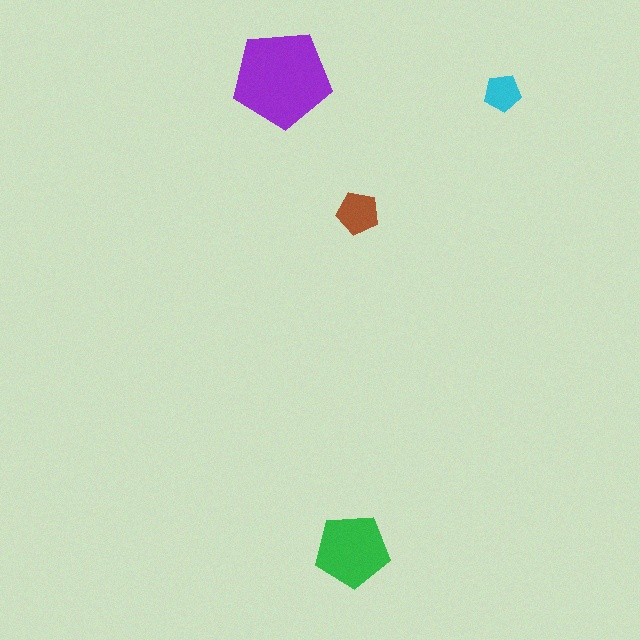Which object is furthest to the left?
The purple pentagon is leftmost.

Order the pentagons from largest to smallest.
the purple one, the green one, the brown one, the cyan one.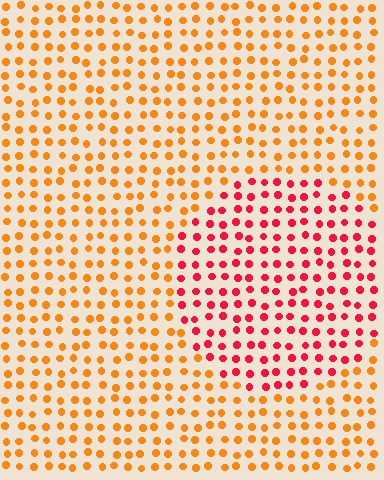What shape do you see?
I see a circle.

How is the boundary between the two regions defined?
The boundary is defined purely by a slight shift in hue (about 41 degrees). Spacing, size, and orientation are identical on both sides.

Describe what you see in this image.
The image is filled with small orange elements in a uniform arrangement. A circle-shaped region is visible where the elements are tinted to a slightly different hue, forming a subtle color boundary.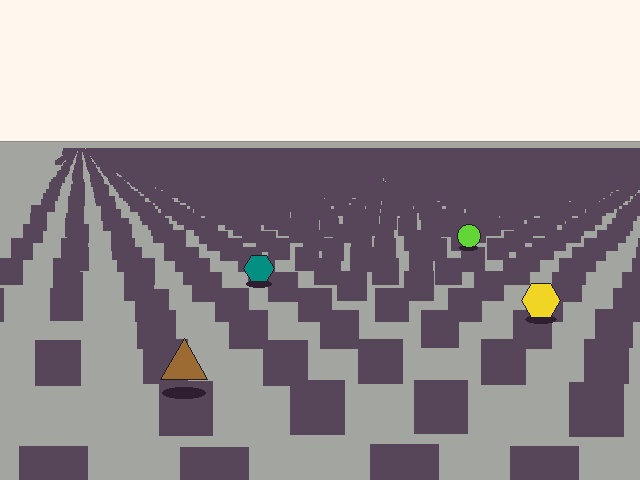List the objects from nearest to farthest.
From nearest to farthest: the brown triangle, the yellow hexagon, the teal hexagon, the lime circle.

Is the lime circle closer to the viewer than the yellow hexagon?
No. The yellow hexagon is closer — you can tell from the texture gradient: the ground texture is coarser near it.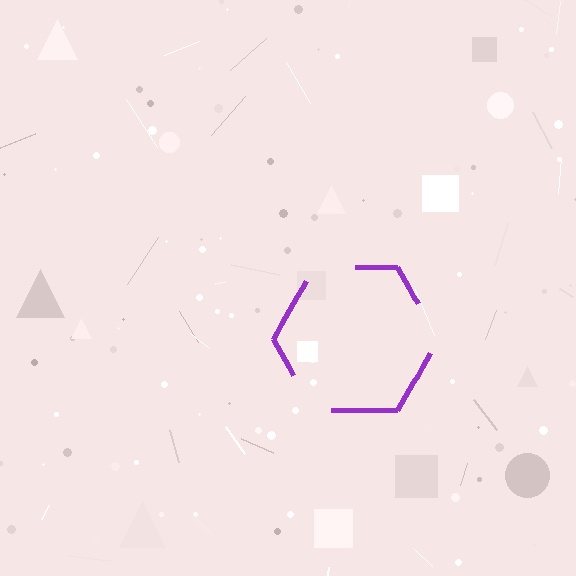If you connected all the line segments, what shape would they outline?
They would outline a hexagon.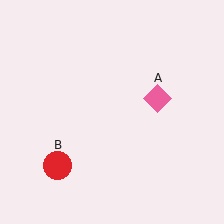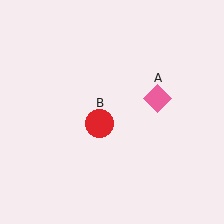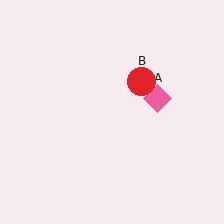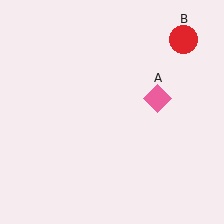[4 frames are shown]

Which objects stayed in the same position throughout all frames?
Pink diamond (object A) remained stationary.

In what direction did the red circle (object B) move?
The red circle (object B) moved up and to the right.